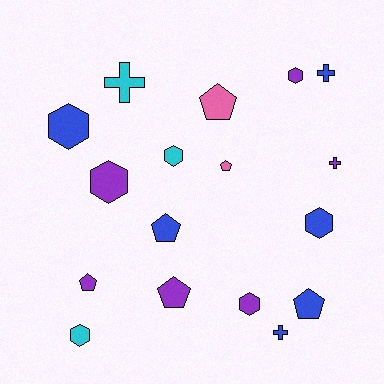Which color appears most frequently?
Purple, with 6 objects.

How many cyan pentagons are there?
There are no cyan pentagons.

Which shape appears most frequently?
Hexagon, with 7 objects.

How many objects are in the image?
There are 17 objects.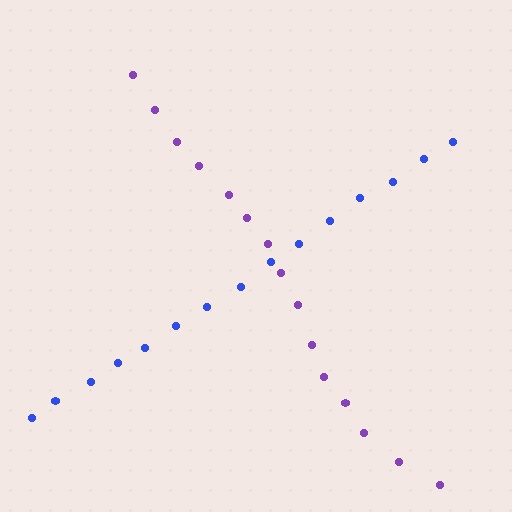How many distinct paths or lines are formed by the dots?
There are 2 distinct paths.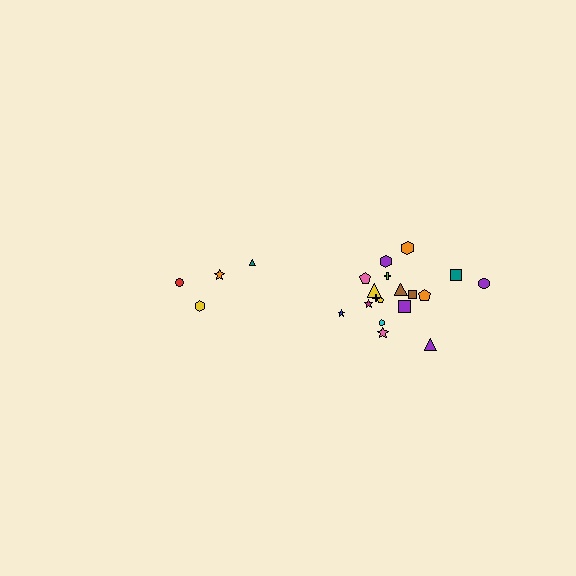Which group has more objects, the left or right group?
The right group.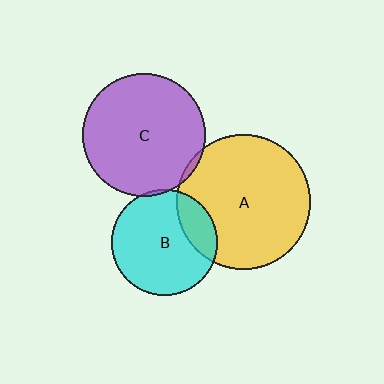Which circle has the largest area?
Circle A (yellow).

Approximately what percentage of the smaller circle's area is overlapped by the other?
Approximately 5%.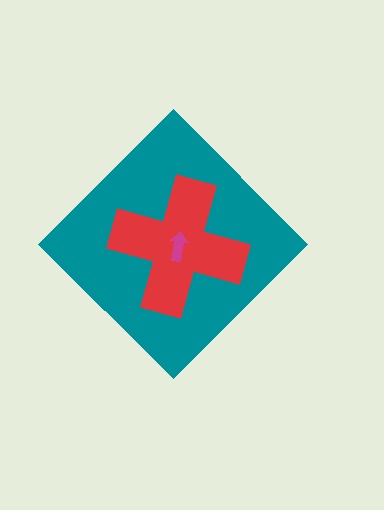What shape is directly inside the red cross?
The magenta arrow.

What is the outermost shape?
The teal diamond.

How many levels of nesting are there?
3.